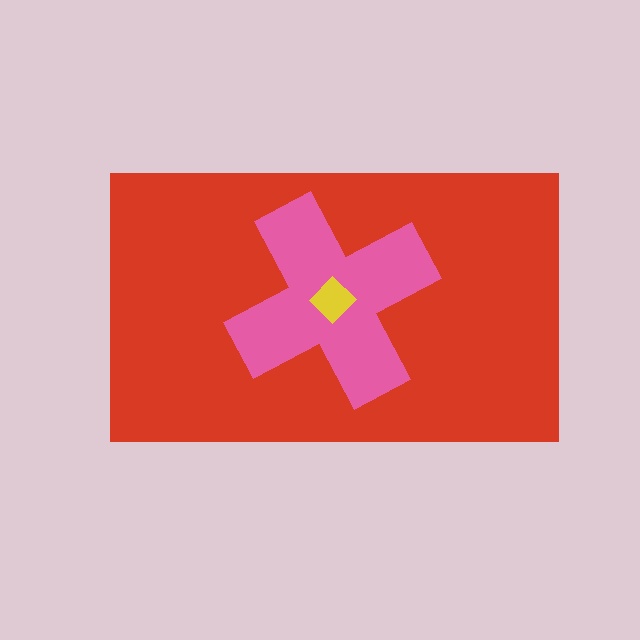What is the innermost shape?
The yellow diamond.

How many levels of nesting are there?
3.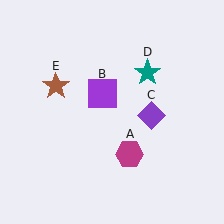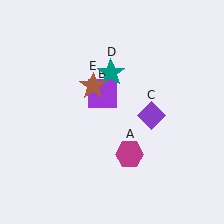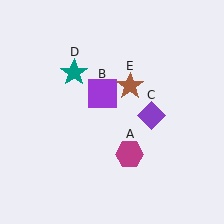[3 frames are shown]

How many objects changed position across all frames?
2 objects changed position: teal star (object D), brown star (object E).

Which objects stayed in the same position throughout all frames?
Magenta hexagon (object A) and purple square (object B) and purple diamond (object C) remained stationary.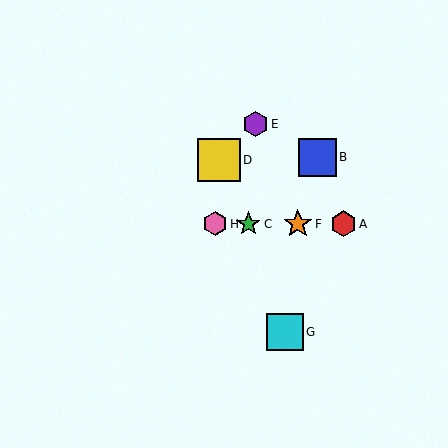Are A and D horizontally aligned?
No, A is at y≈224 and D is at y≈160.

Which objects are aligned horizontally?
Objects A, C, F, H are aligned horizontally.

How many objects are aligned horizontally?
4 objects (A, C, F, H) are aligned horizontally.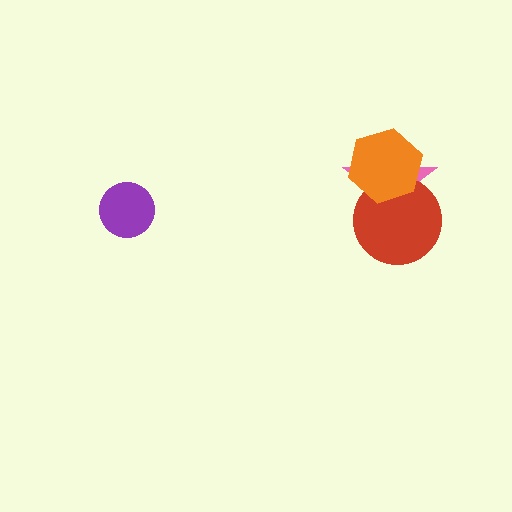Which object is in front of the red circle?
The orange hexagon is in front of the red circle.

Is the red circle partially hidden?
Yes, it is partially covered by another shape.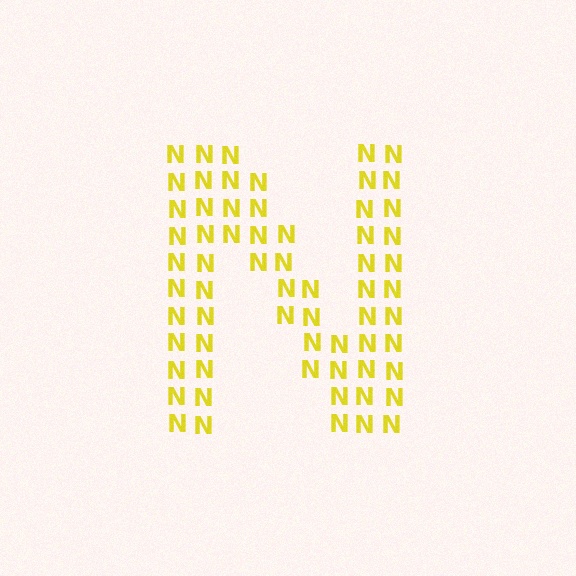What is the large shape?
The large shape is the letter N.